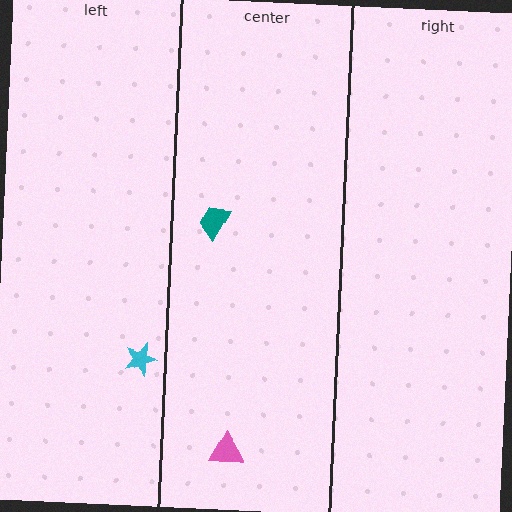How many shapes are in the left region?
1.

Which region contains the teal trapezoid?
The center region.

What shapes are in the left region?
The cyan star.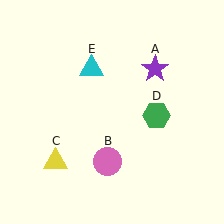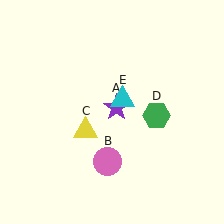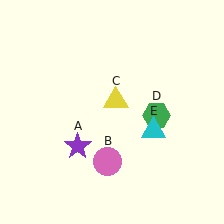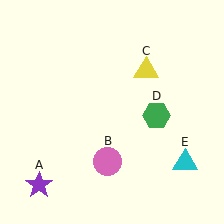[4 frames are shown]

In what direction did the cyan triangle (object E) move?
The cyan triangle (object E) moved down and to the right.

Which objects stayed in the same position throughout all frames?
Pink circle (object B) and green hexagon (object D) remained stationary.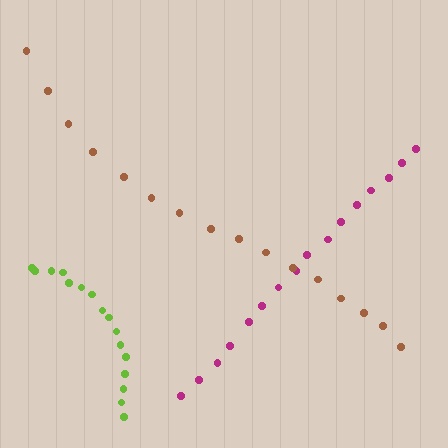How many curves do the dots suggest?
There are 3 distinct paths.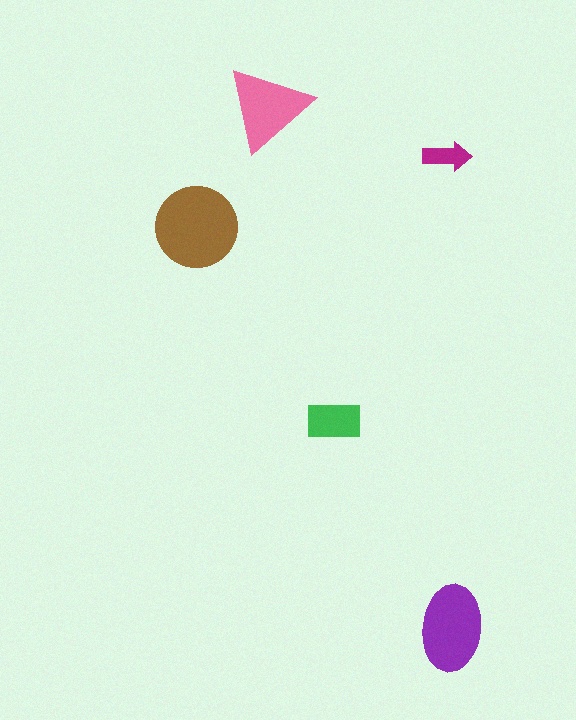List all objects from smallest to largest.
The magenta arrow, the green rectangle, the pink triangle, the purple ellipse, the brown circle.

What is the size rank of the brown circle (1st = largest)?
1st.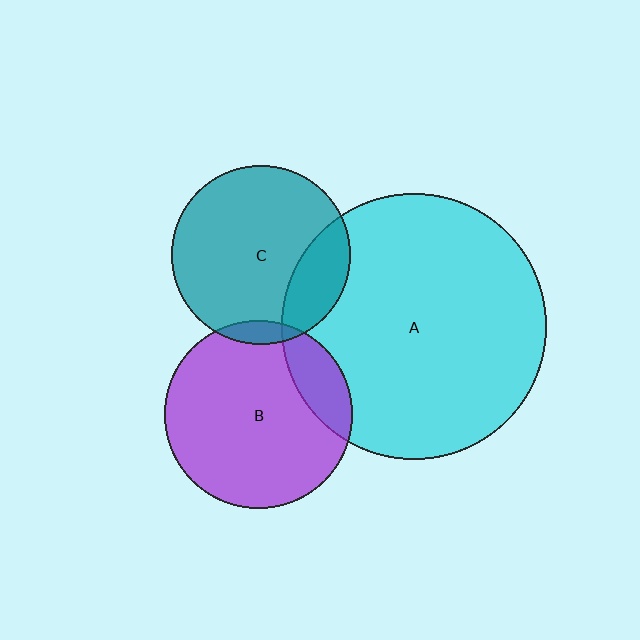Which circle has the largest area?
Circle A (cyan).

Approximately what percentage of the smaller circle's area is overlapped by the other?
Approximately 5%.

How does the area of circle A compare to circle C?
Approximately 2.2 times.